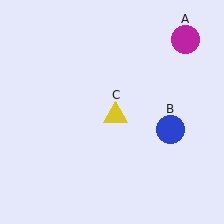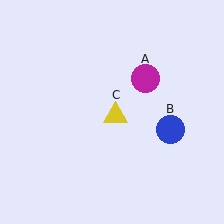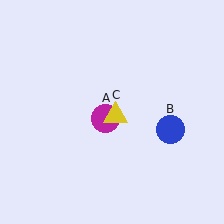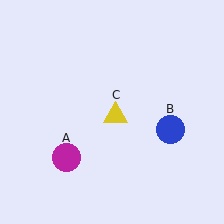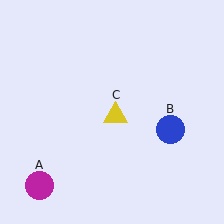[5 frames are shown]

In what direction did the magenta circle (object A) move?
The magenta circle (object A) moved down and to the left.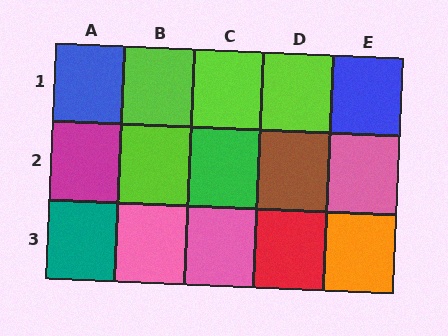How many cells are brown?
1 cell is brown.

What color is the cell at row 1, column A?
Blue.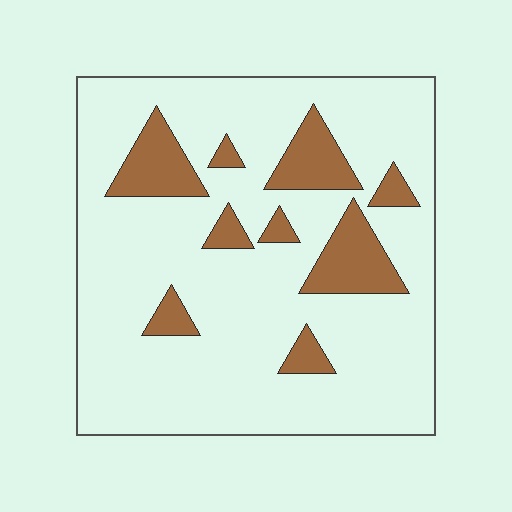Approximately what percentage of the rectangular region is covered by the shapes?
Approximately 15%.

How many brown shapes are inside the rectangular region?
9.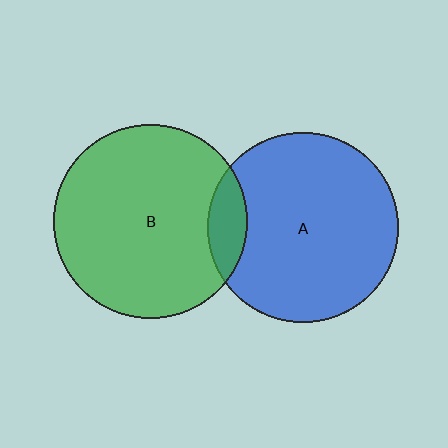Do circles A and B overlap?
Yes.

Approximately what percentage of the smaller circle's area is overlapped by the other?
Approximately 10%.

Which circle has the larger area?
Circle B (green).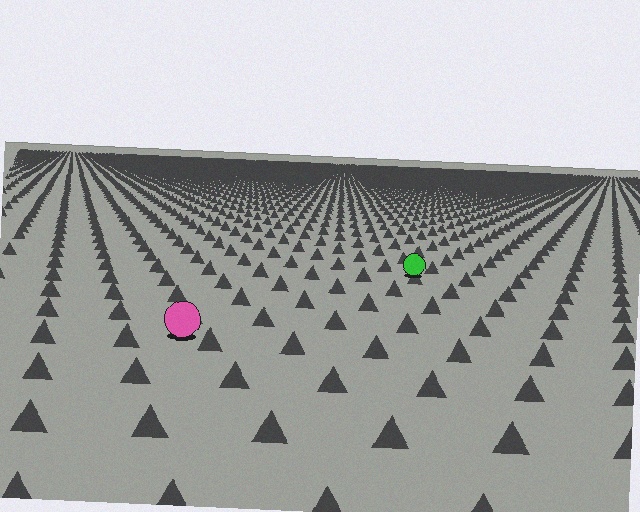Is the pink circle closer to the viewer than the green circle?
Yes. The pink circle is closer — you can tell from the texture gradient: the ground texture is coarser near it.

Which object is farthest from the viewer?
The green circle is farthest from the viewer. It appears smaller and the ground texture around it is denser.